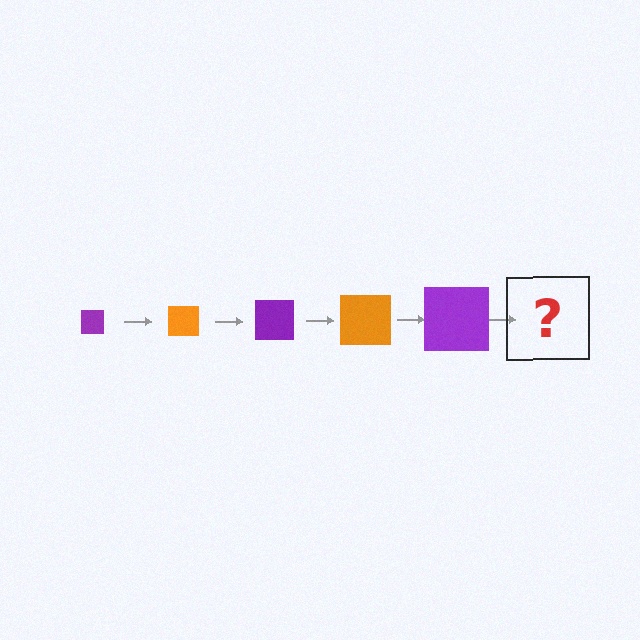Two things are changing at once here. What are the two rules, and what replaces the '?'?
The two rules are that the square grows larger each step and the color cycles through purple and orange. The '?' should be an orange square, larger than the previous one.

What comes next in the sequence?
The next element should be an orange square, larger than the previous one.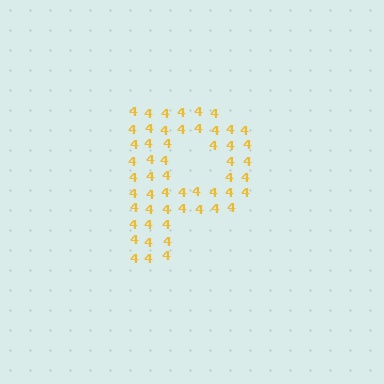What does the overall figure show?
The overall figure shows the letter P.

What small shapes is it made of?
It is made of small digit 4's.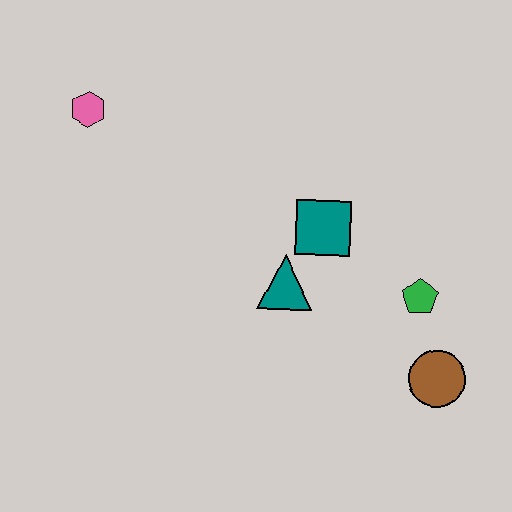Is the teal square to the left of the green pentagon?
Yes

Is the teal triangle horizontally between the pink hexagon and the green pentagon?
Yes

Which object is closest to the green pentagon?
The brown circle is closest to the green pentagon.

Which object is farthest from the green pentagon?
The pink hexagon is farthest from the green pentagon.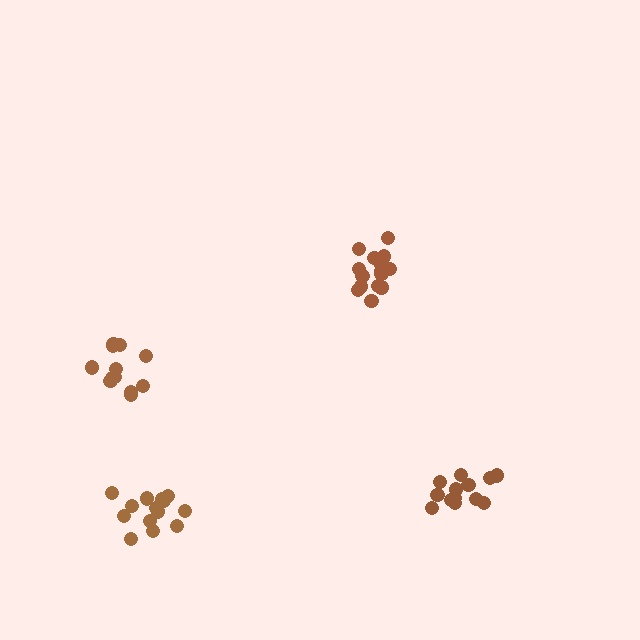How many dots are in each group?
Group 1: 13 dots, Group 2: 12 dots, Group 3: 14 dots, Group 4: 16 dots (55 total).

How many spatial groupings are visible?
There are 4 spatial groupings.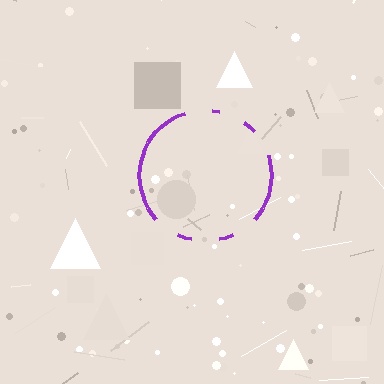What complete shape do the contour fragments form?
The contour fragments form a circle.